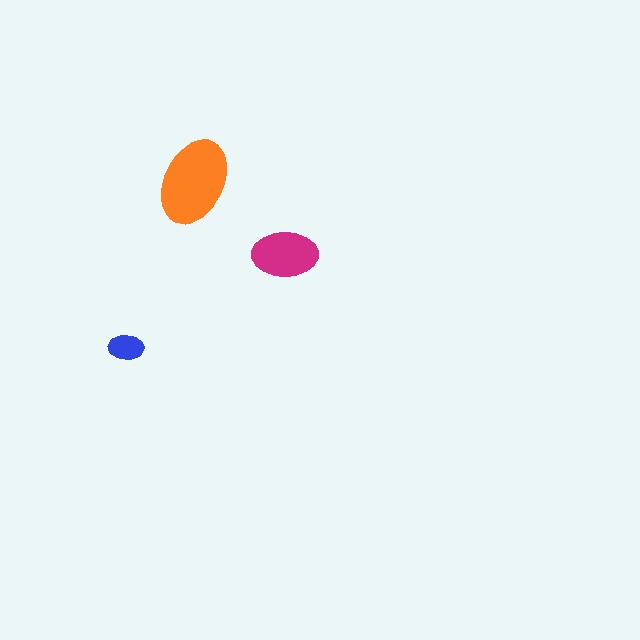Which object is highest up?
The orange ellipse is topmost.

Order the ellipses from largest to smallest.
the orange one, the magenta one, the blue one.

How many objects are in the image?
There are 3 objects in the image.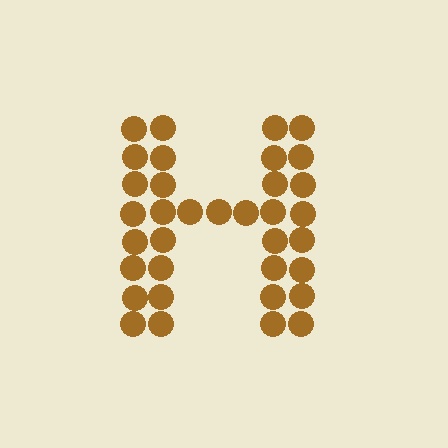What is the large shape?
The large shape is the letter H.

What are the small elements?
The small elements are circles.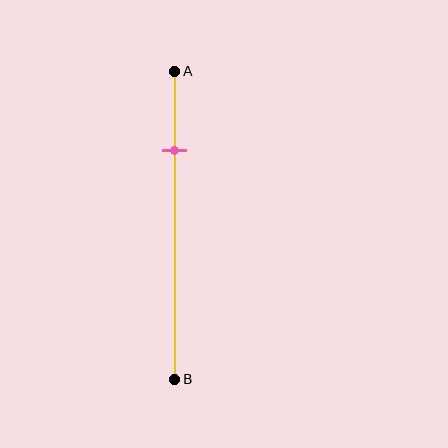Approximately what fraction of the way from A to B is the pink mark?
The pink mark is approximately 25% of the way from A to B.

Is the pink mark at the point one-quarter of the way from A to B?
Yes, the mark is approximately at the one-quarter point.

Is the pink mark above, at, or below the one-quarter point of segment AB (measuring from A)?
The pink mark is approximately at the one-quarter point of segment AB.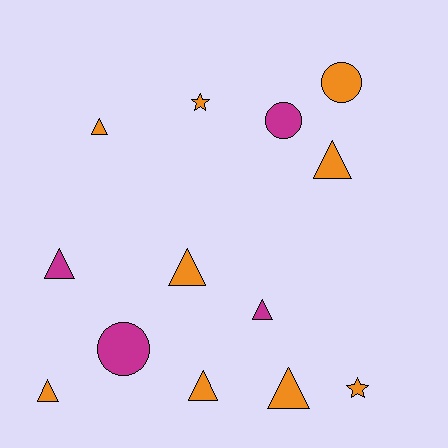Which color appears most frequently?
Orange, with 9 objects.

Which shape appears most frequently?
Triangle, with 8 objects.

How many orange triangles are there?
There are 6 orange triangles.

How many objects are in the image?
There are 13 objects.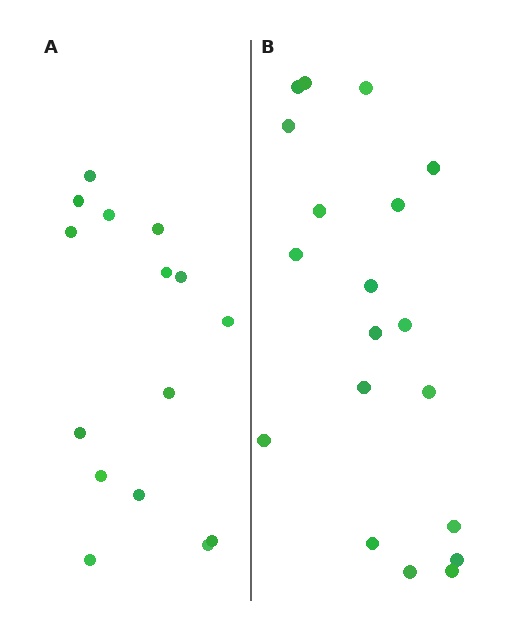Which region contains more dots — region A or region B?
Region B (the right region) has more dots.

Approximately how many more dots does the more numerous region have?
Region B has about 4 more dots than region A.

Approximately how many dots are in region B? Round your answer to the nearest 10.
About 20 dots. (The exact count is 19, which rounds to 20.)